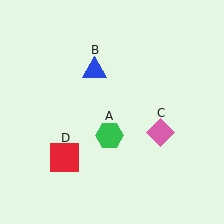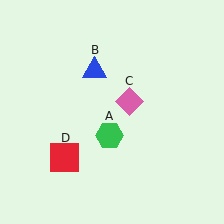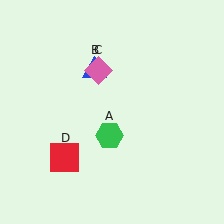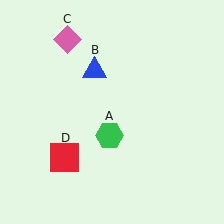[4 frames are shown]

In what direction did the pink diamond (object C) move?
The pink diamond (object C) moved up and to the left.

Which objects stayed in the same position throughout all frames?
Green hexagon (object A) and blue triangle (object B) and red square (object D) remained stationary.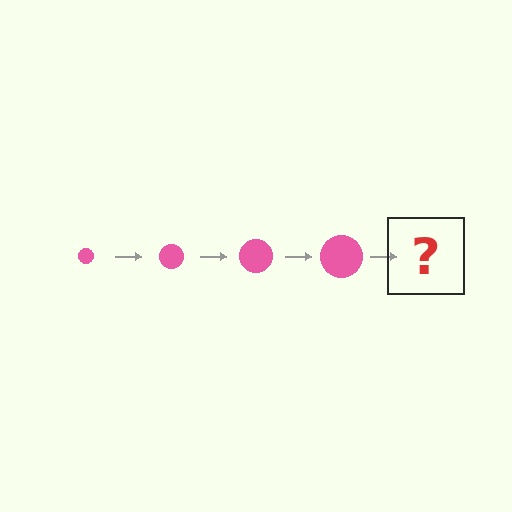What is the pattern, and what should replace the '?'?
The pattern is that the circle gets progressively larger each step. The '?' should be a pink circle, larger than the previous one.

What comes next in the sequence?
The next element should be a pink circle, larger than the previous one.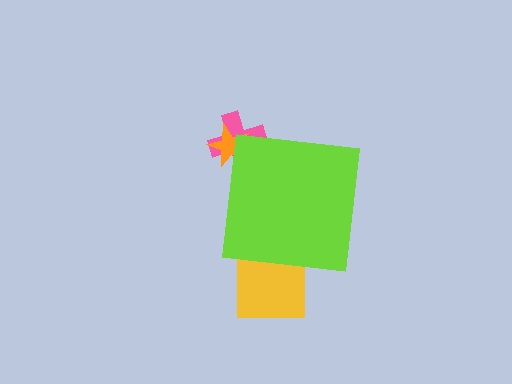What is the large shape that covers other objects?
A lime square.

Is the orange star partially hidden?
Yes, the orange star is partially hidden behind the lime square.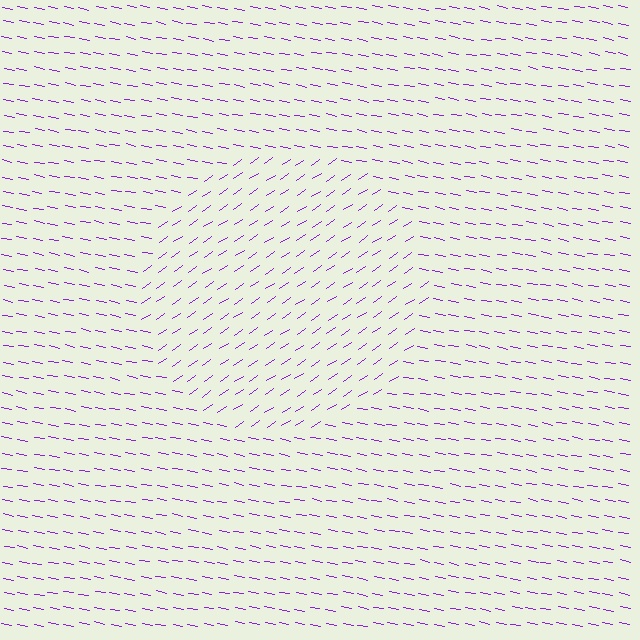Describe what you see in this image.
The image is filled with small purple line segments. A circle region in the image has lines oriented differently from the surrounding lines, creating a visible texture boundary.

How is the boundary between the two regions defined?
The boundary is defined purely by a change in line orientation (approximately 45 degrees difference). All lines are the same color and thickness.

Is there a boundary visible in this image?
Yes, there is a texture boundary formed by a change in line orientation.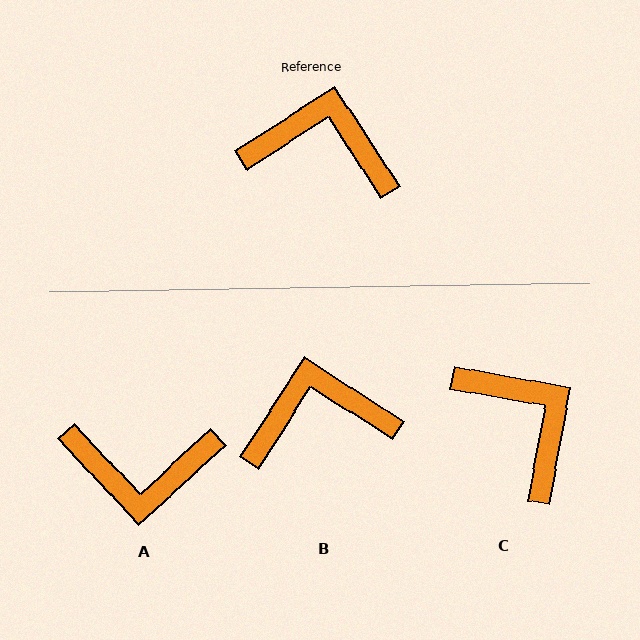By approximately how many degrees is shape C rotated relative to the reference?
Approximately 43 degrees clockwise.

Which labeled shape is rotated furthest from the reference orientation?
A, about 170 degrees away.